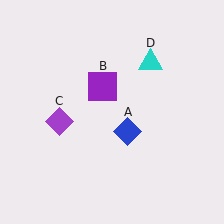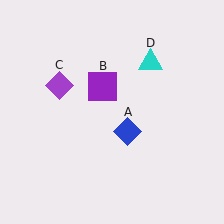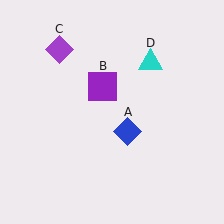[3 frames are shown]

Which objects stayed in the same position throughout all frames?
Blue diamond (object A) and purple square (object B) and cyan triangle (object D) remained stationary.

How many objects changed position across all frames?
1 object changed position: purple diamond (object C).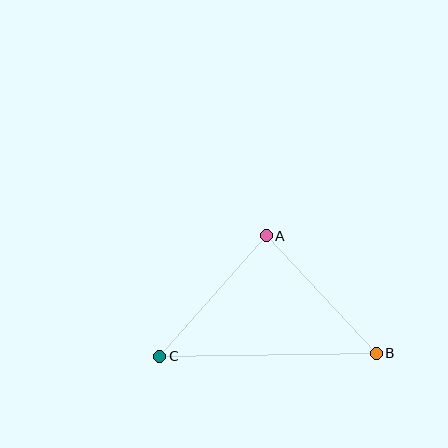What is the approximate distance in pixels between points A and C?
The distance between A and C is approximately 161 pixels.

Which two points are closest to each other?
Points A and B are closest to each other.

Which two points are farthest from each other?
Points B and C are farthest from each other.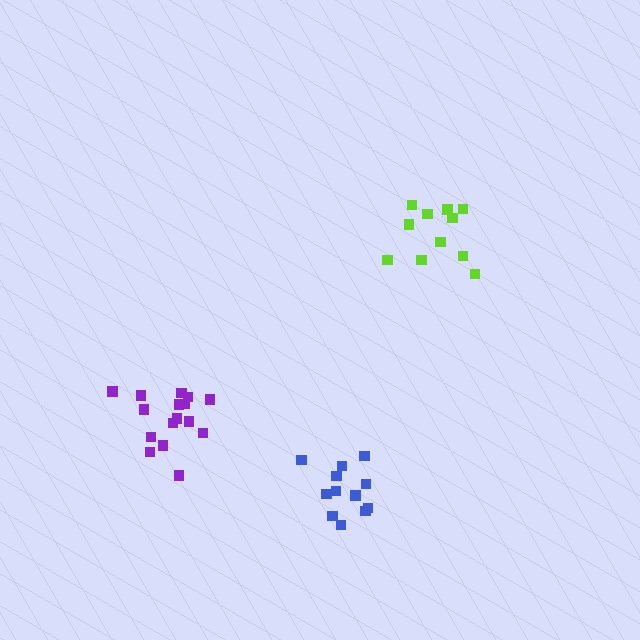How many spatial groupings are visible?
There are 3 spatial groupings.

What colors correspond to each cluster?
The clusters are colored: lime, purple, blue.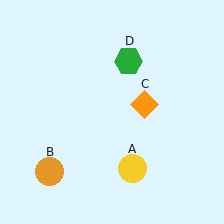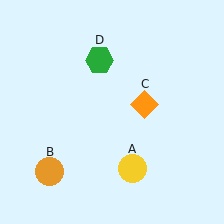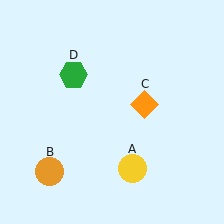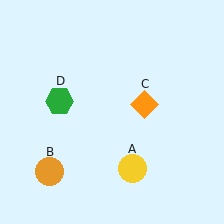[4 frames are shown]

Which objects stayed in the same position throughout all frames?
Yellow circle (object A) and orange circle (object B) and orange diamond (object C) remained stationary.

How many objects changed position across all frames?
1 object changed position: green hexagon (object D).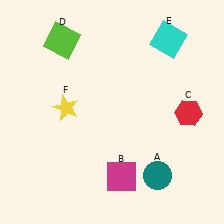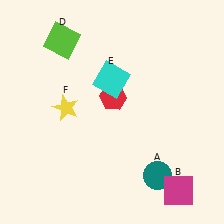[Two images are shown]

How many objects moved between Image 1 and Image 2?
3 objects moved between the two images.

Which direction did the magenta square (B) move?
The magenta square (B) moved right.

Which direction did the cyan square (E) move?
The cyan square (E) moved left.